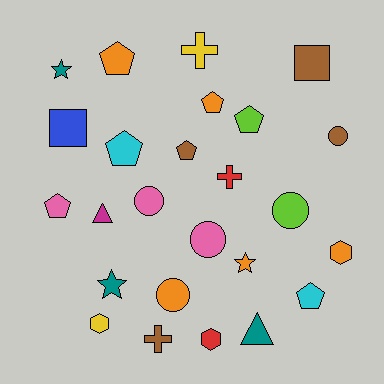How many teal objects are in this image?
There are 3 teal objects.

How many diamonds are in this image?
There are no diamonds.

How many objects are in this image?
There are 25 objects.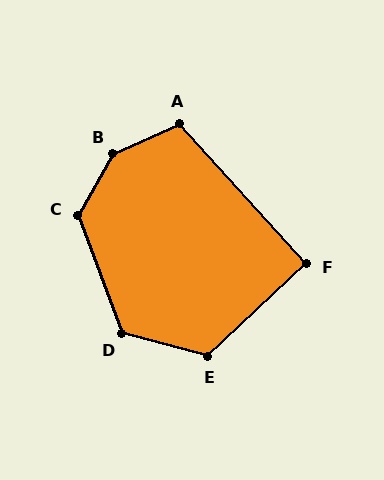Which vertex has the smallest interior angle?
F, at approximately 91 degrees.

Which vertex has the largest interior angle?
B, at approximately 144 degrees.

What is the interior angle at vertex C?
Approximately 130 degrees (obtuse).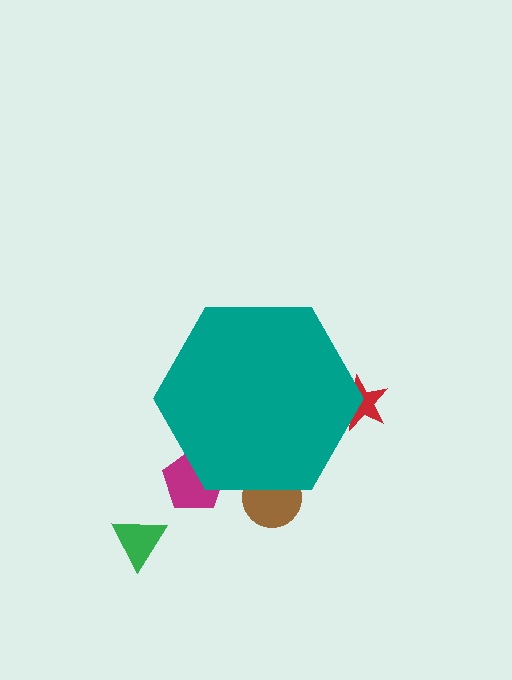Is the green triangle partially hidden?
No, the green triangle is fully visible.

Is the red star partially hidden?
Yes, the red star is partially hidden behind the teal hexagon.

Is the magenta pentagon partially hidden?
Yes, the magenta pentagon is partially hidden behind the teal hexagon.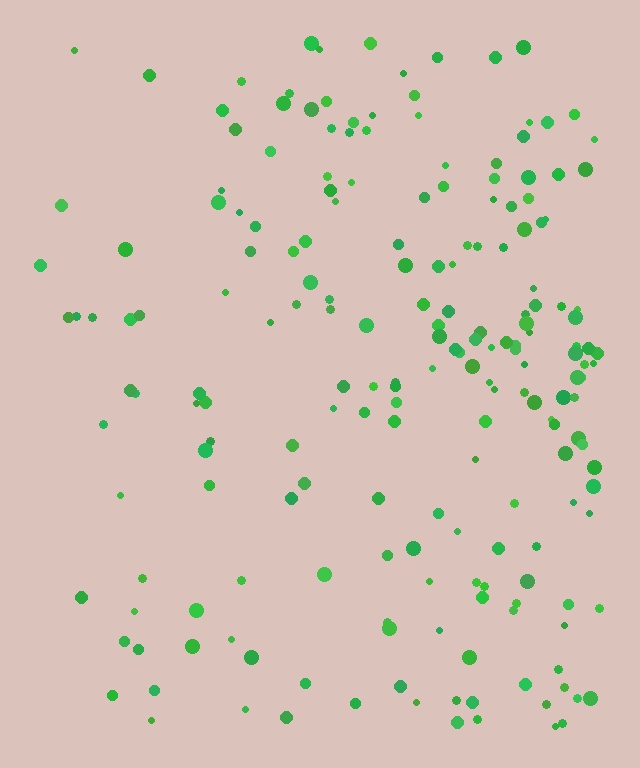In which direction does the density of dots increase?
From left to right, with the right side densest.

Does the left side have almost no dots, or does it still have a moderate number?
Still a moderate number, just noticeably fewer than the right.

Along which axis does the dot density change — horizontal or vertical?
Horizontal.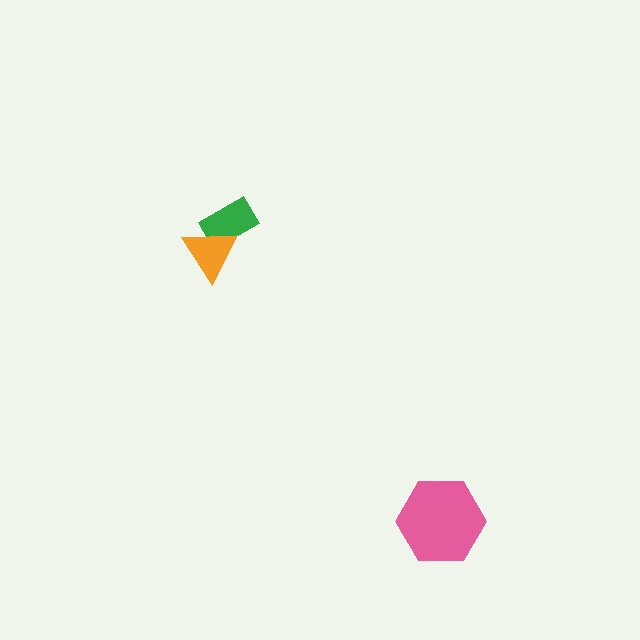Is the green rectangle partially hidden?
Yes, it is partially covered by another shape.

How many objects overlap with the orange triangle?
1 object overlaps with the orange triangle.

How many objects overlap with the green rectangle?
1 object overlaps with the green rectangle.